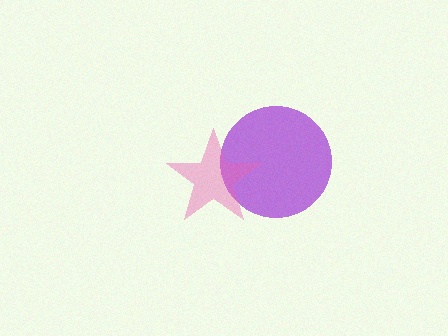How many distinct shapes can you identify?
There are 2 distinct shapes: a purple circle, a pink star.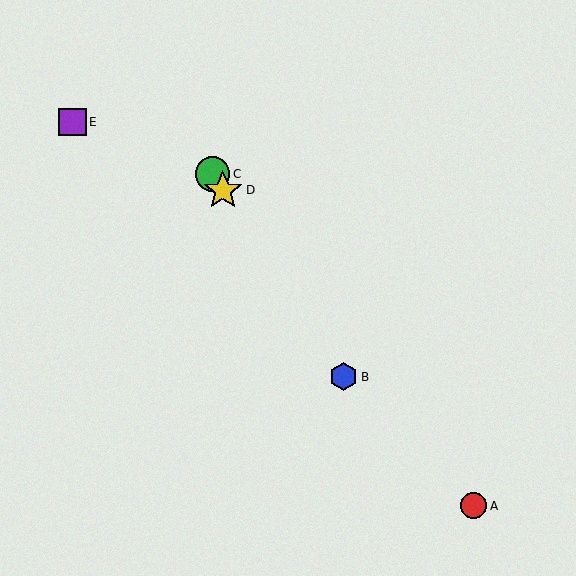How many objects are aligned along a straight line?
3 objects (B, C, D) are aligned along a straight line.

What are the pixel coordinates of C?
Object C is at (212, 174).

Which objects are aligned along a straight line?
Objects B, C, D are aligned along a straight line.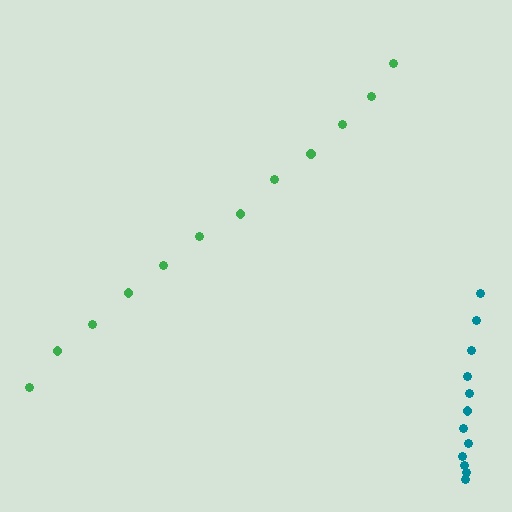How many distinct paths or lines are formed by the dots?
There are 2 distinct paths.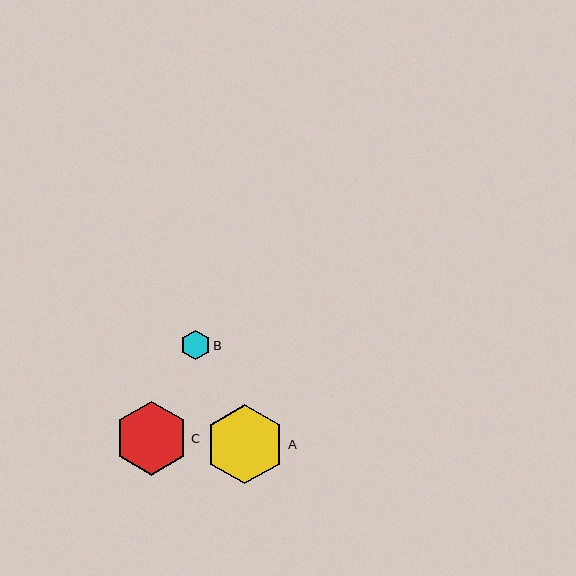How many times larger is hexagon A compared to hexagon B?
Hexagon A is approximately 2.7 times the size of hexagon B.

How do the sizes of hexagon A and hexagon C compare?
Hexagon A and hexagon C are approximately the same size.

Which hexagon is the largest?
Hexagon A is the largest with a size of approximately 79 pixels.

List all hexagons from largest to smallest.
From largest to smallest: A, C, B.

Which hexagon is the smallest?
Hexagon B is the smallest with a size of approximately 29 pixels.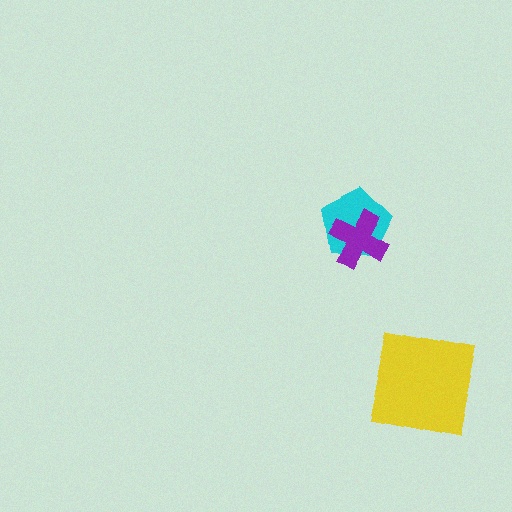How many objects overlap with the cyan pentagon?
1 object overlaps with the cyan pentagon.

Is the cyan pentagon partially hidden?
Yes, it is partially covered by another shape.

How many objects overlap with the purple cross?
1 object overlaps with the purple cross.